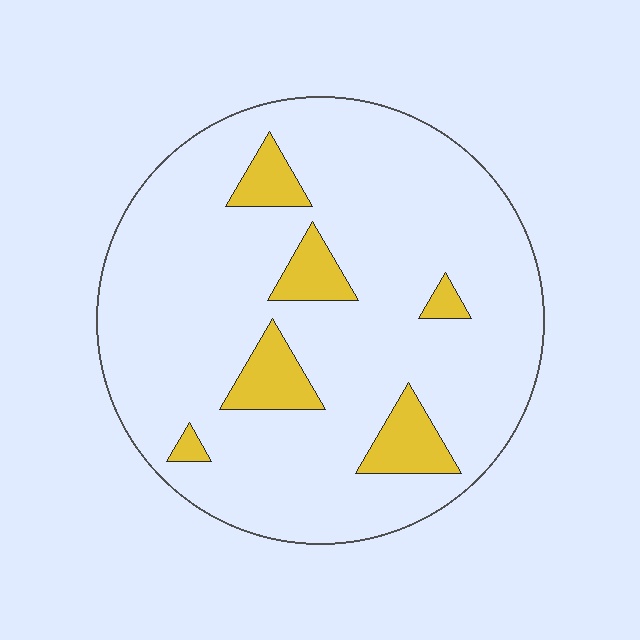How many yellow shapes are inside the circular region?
6.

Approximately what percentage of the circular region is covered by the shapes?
Approximately 10%.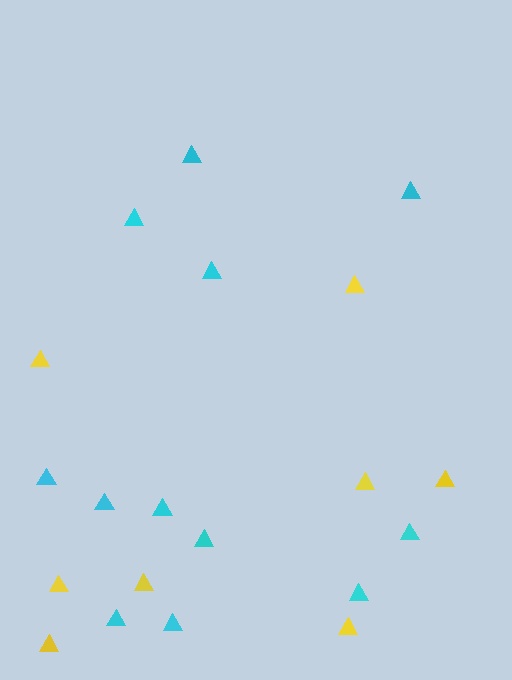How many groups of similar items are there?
There are 2 groups: one group of yellow triangles (8) and one group of cyan triangles (12).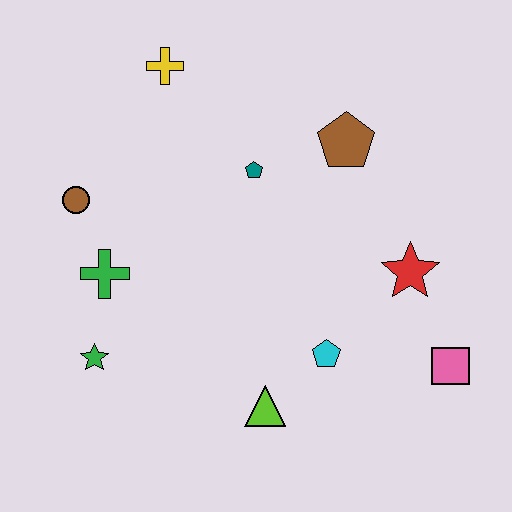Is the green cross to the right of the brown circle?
Yes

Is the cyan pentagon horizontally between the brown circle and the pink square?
Yes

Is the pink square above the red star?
No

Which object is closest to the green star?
The green cross is closest to the green star.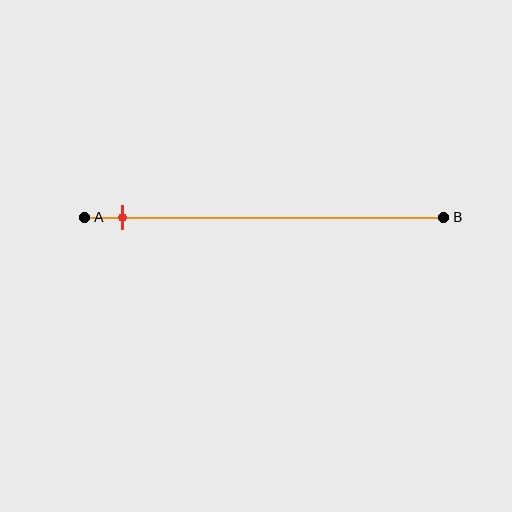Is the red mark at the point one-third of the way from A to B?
No, the mark is at about 10% from A, not at the 33% one-third point.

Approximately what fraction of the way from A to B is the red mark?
The red mark is approximately 10% of the way from A to B.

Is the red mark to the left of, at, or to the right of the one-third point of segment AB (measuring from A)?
The red mark is to the left of the one-third point of segment AB.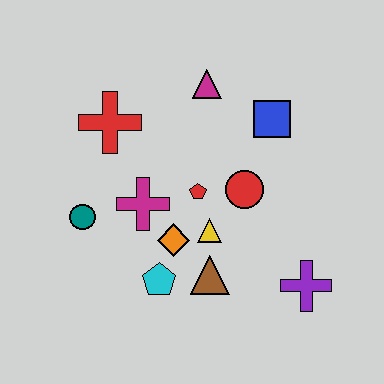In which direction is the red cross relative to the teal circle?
The red cross is above the teal circle.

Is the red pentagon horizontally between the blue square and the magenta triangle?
No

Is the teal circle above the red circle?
No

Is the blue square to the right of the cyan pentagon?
Yes